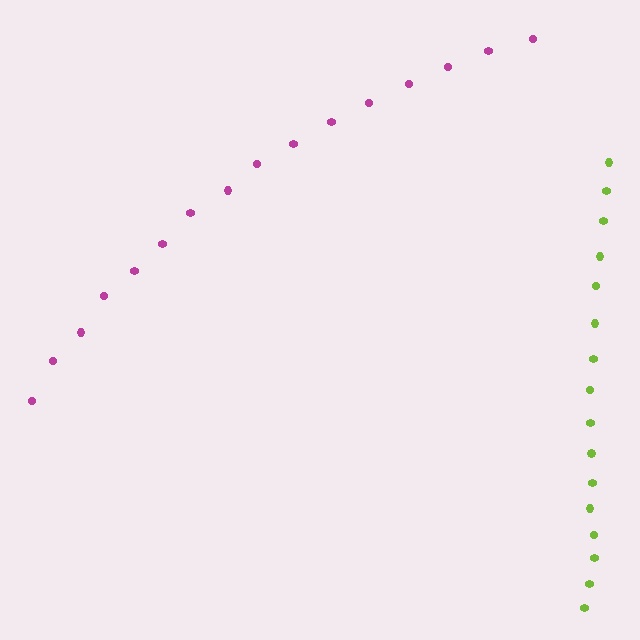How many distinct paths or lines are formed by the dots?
There are 2 distinct paths.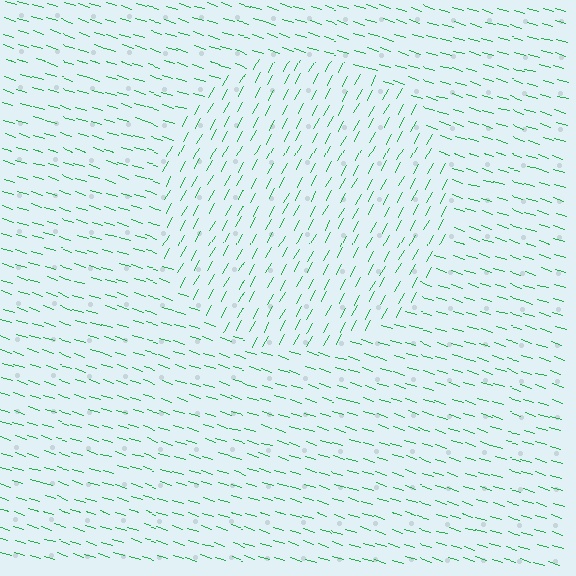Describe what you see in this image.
The image is filled with small green line segments. A circle region in the image has lines oriented differently from the surrounding lines, creating a visible texture boundary.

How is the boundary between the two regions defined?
The boundary is defined purely by a change in line orientation (approximately 79 degrees difference). All lines are the same color and thickness.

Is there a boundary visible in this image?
Yes, there is a texture boundary formed by a change in line orientation.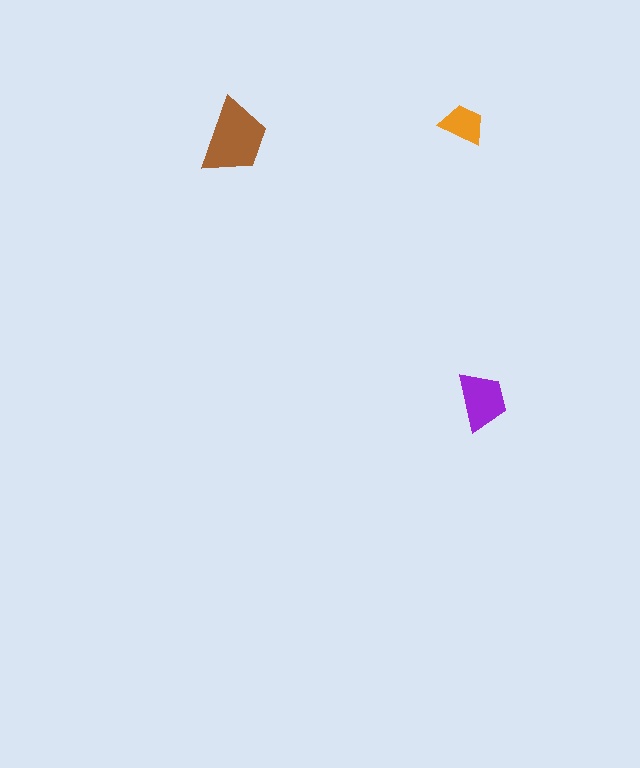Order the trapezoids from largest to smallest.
the brown one, the purple one, the orange one.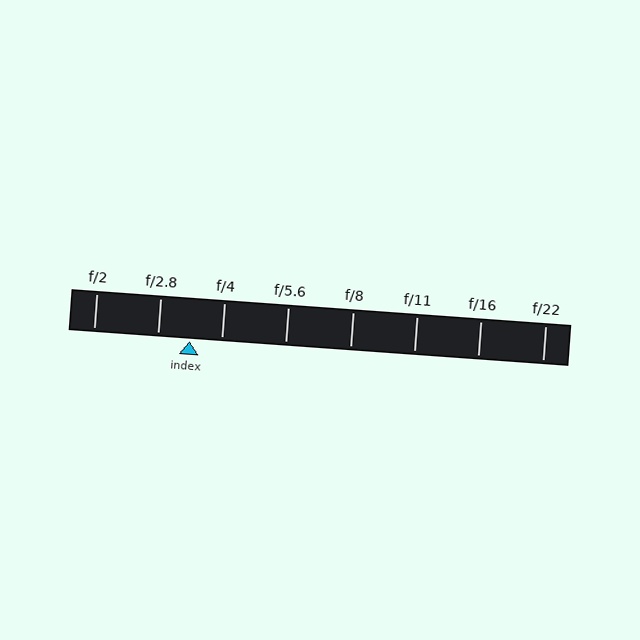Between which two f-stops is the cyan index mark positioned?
The index mark is between f/2.8 and f/4.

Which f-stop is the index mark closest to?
The index mark is closest to f/4.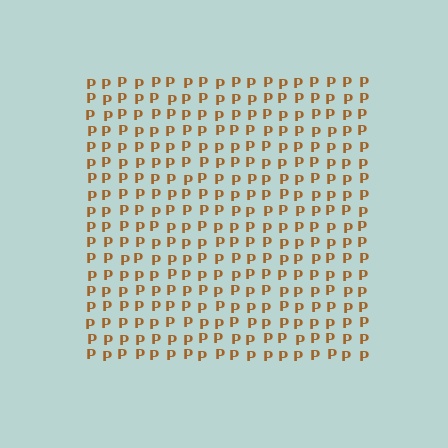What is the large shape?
The large shape is a square.